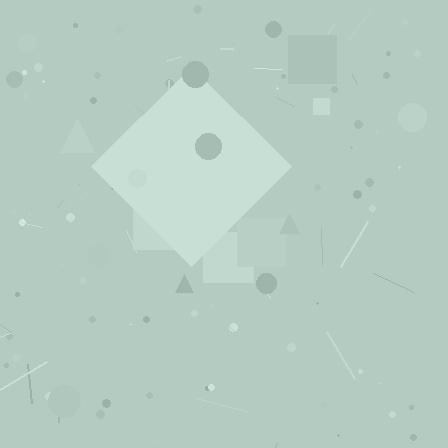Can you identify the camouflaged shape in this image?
The camouflaged shape is a diamond.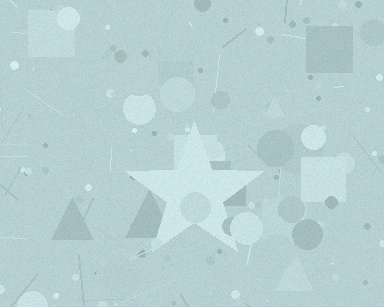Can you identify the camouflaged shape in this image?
The camouflaged shape is a star.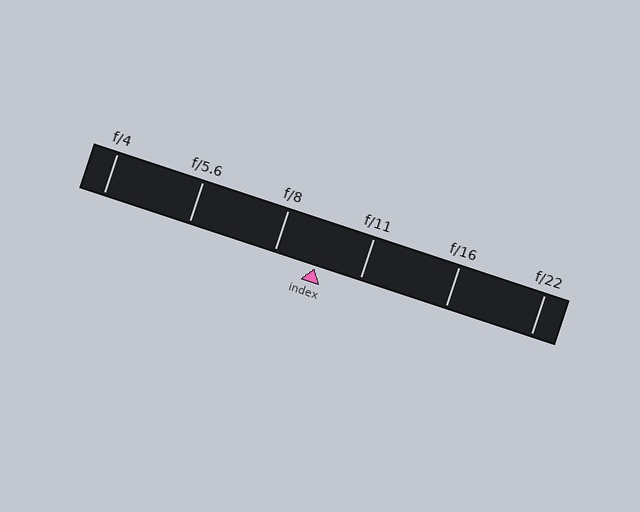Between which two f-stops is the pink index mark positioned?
The index mark is between f/8 and f/11.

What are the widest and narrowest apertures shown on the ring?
The widest aperture shown is f/4 and the narrowest is f/22.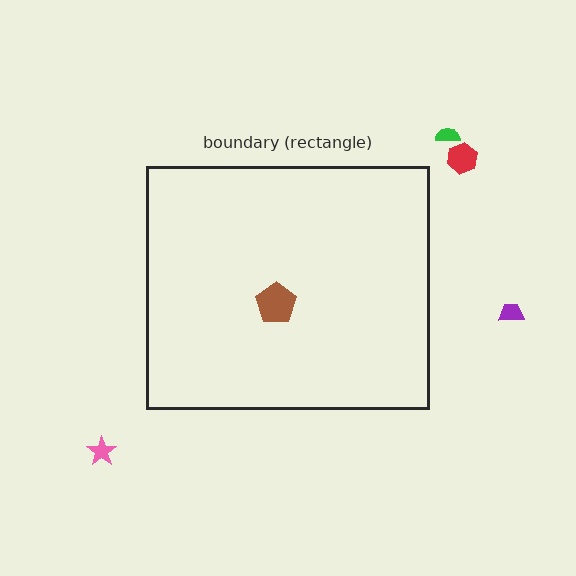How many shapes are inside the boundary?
1 inside, 4 outside.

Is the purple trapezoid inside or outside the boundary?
Outside.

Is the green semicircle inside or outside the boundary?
Outside.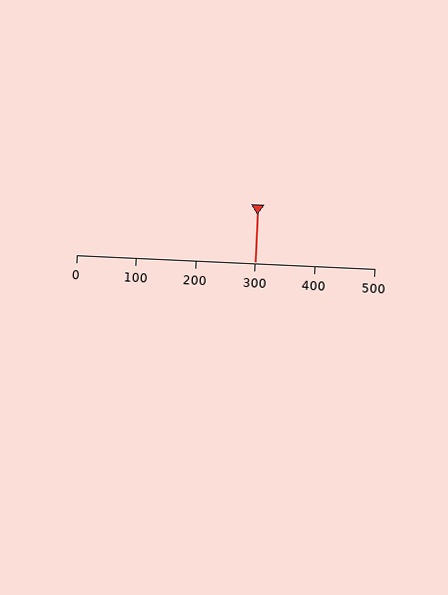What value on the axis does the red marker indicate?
The marker indicates approximately 300.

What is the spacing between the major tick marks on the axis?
The major ticks are spaced 100 apart.